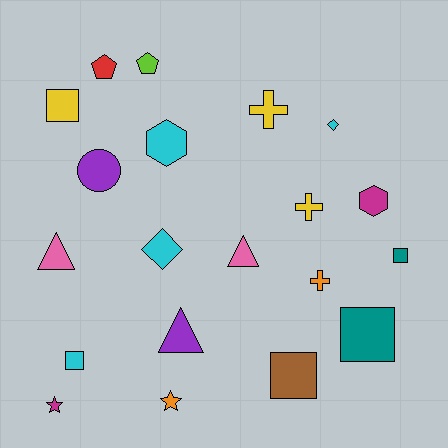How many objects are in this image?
There are 20 objects.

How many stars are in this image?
There are 2 stars.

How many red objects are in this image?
There is 1 red object.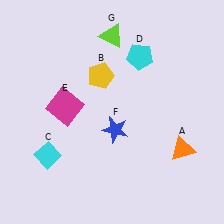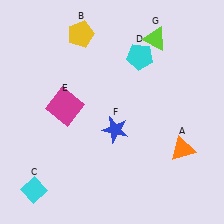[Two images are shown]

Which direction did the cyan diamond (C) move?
The cyan diamond (C) moved down.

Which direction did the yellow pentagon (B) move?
The yellow pentagon (B) moved up.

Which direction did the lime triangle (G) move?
The lime triangle (G) moved right.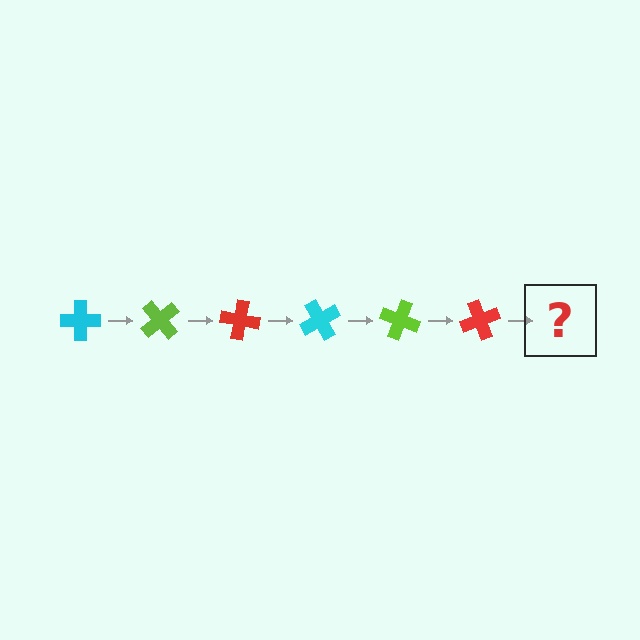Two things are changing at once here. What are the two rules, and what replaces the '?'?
The two rules are that it rotates 50 degrees each step and the color cycles through cyan, lime, and red. The '?' should be a cyan cross, rotated 300 degrees from the start.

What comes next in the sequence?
The next element should be a cyan cross, rotated 300 degrees from the start.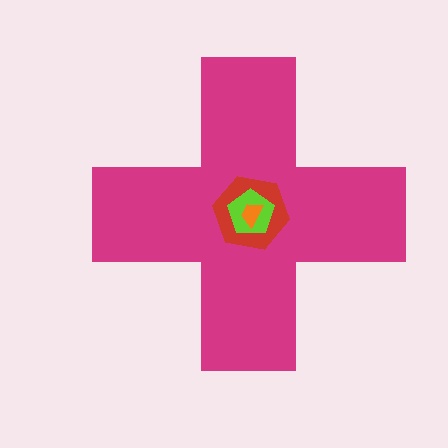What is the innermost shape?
The orange trapezoid.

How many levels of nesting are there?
4.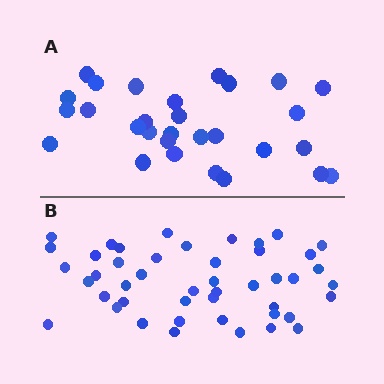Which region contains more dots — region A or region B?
Region B (the bottom region) has more dots.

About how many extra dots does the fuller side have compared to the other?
Region B has approximately 15 more dots than region A.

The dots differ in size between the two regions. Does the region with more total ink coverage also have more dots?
No. Region A has more total ink coverage because its dots are larger, but region B actually contains more individual dots. Total area can be misleading — the number of items is what matters here.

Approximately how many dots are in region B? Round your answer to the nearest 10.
About 50 dots. (The exact count is 46, which rounds to 50.)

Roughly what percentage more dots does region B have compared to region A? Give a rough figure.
About 60% more.